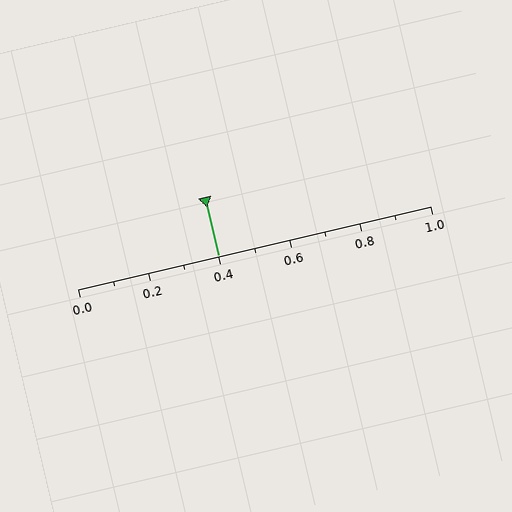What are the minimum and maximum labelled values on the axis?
The axis runs from 0.0 to 1.0.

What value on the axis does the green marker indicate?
The marker indicates approximately 0.4.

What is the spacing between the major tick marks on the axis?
The major ticks are spaced 0.2 apart.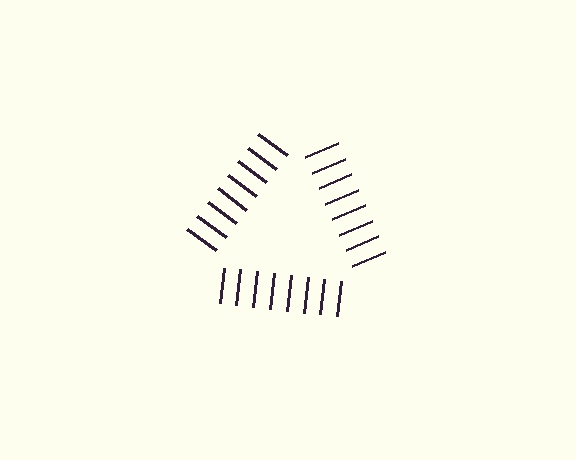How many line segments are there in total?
24 — 8 along each of the 3 edges.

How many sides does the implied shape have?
3 sides — the line-ends trace a triangle.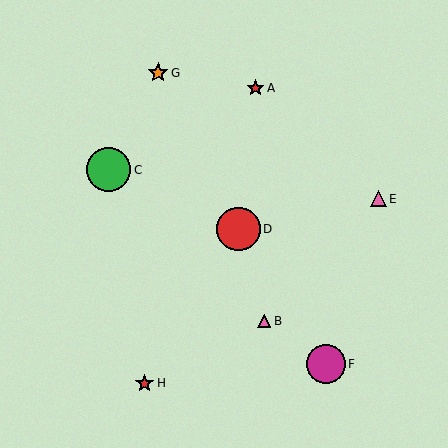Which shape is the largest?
The green circle (labeled C) is the largest.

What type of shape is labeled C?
Shape C is a green circle.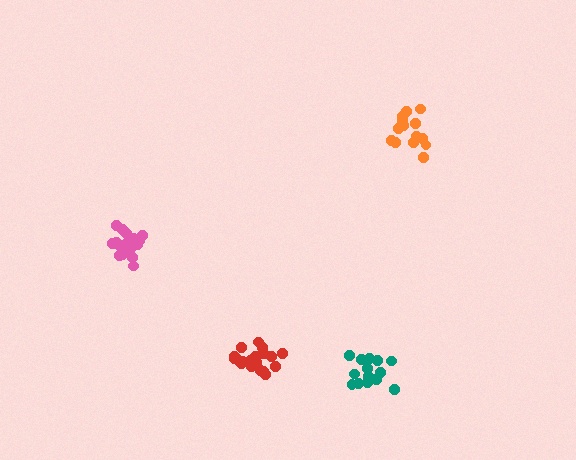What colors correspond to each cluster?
The clusters are colored: pink, red, orange, teal.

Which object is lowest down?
The teal cluster is bottommost.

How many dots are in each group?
Group 1: 19 dots, Group 2: 19 dots, Group 3: 14 dots, Group 4: 14 dots (66 total).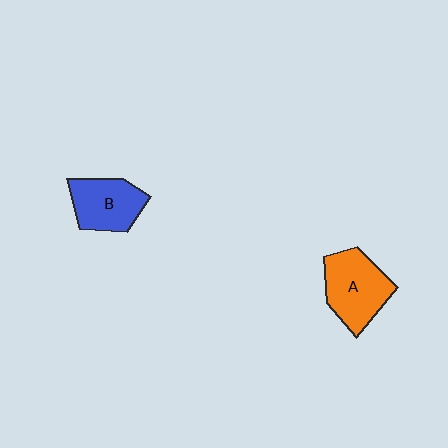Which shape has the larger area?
Shape A (orange).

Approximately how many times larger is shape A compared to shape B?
Approximately 1.2 times.